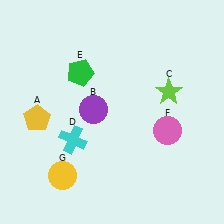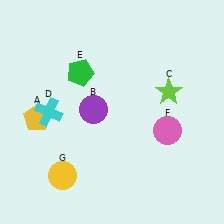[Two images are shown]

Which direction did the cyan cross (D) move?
The cyan cross (D) moved up.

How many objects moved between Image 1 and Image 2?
1 object moved between the two images.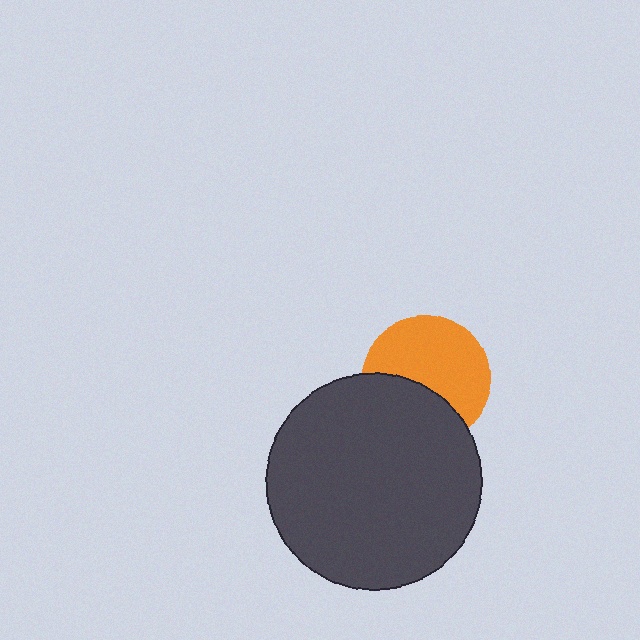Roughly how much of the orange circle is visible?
About half of it is visible (roughly 62%).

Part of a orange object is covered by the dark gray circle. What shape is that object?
It is a circle.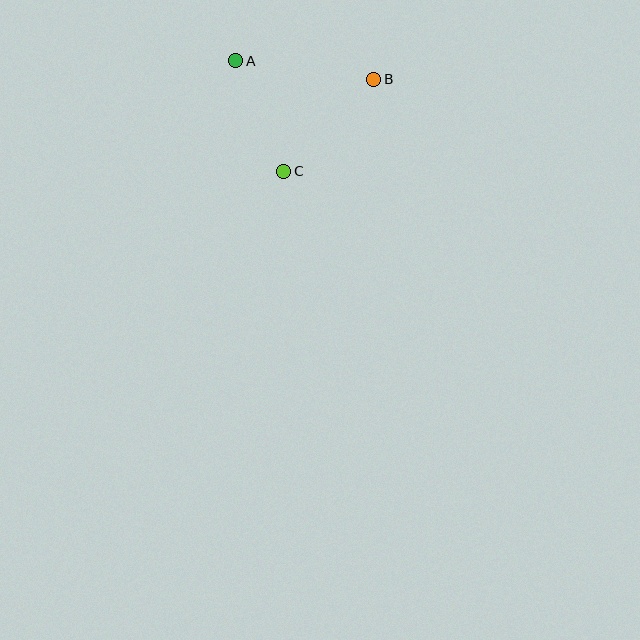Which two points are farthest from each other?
Points A and B are farthest from each other.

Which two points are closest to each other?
Points A and C are closest to each other.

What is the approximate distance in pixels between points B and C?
The distance between B and C is approximately 129 pixels.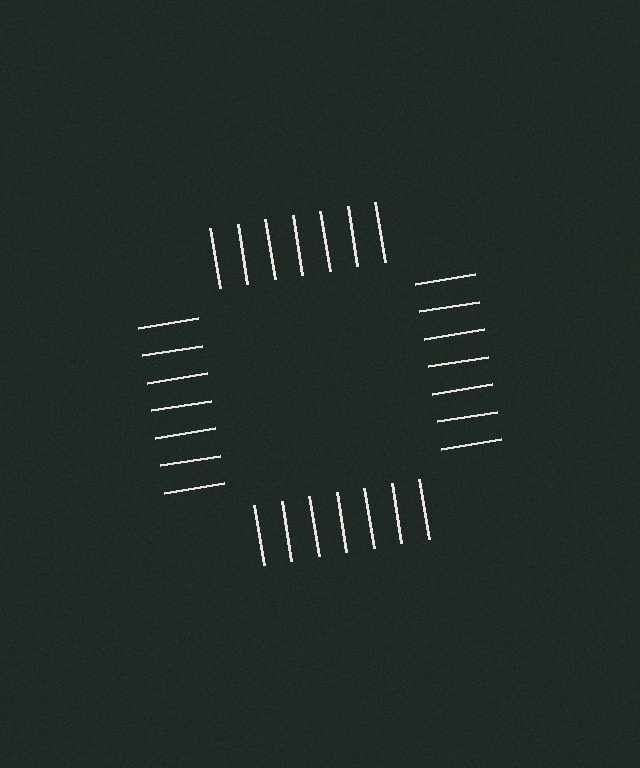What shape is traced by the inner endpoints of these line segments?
An illusory square — the line segments terminate on its edges but no continuous stroke is drawn.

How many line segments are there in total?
28 — 7 along each of the 4 edges.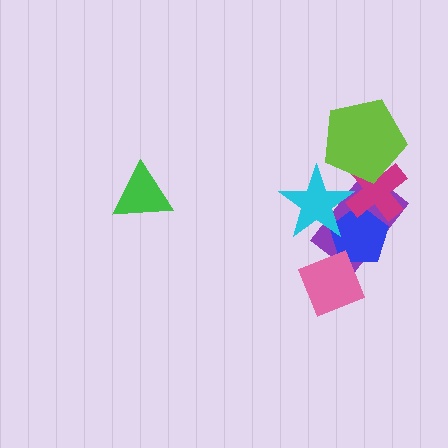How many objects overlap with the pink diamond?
2 objects overlap with the pink diamond.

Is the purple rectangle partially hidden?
Yes, it is partially covered by another shape.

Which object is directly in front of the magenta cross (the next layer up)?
The cyan star is directly in front of the magenta cross.